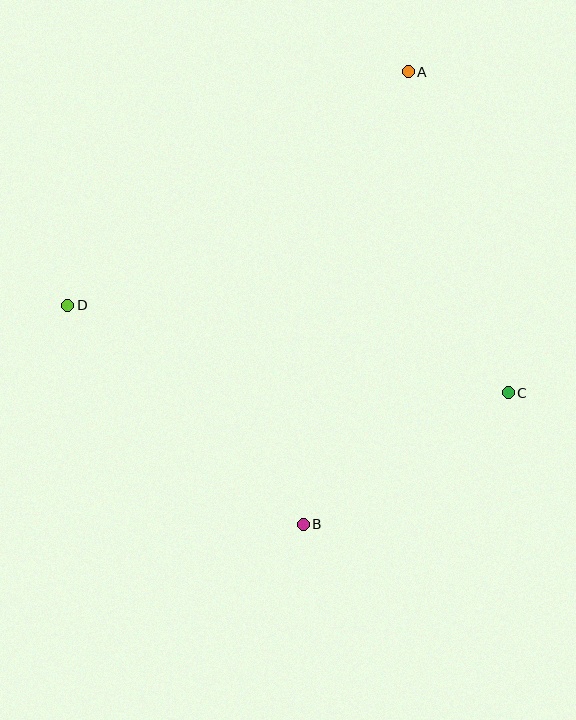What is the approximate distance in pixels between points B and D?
The distance between B and D is approximately 322 pixels.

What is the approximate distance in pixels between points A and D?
The distance between A and D is approximately 413 pixels.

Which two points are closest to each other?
Points B and C are closest to each other.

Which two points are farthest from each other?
Points A and B are farthest from each other.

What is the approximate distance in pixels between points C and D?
The distance between C and D is approximately 449 pixels.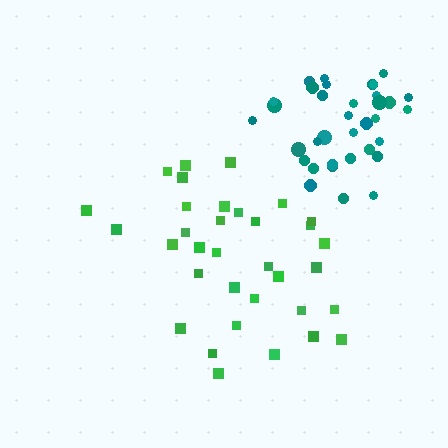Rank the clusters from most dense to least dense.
teal, green.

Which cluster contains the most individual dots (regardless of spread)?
Teal (35).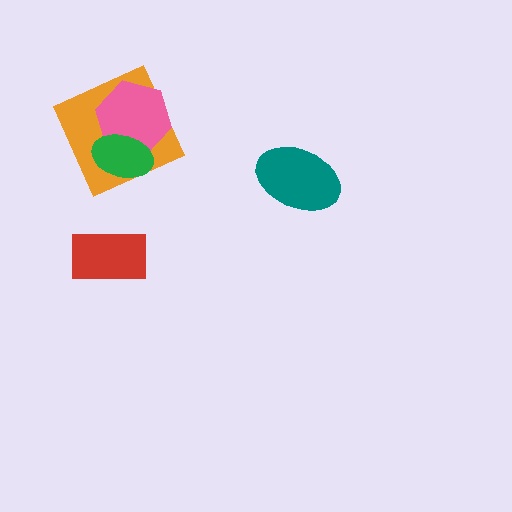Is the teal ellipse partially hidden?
No, no other shape covers it.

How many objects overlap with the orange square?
2 objects overlap with the orange square.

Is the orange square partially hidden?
Yes, it is partially covered by another shape.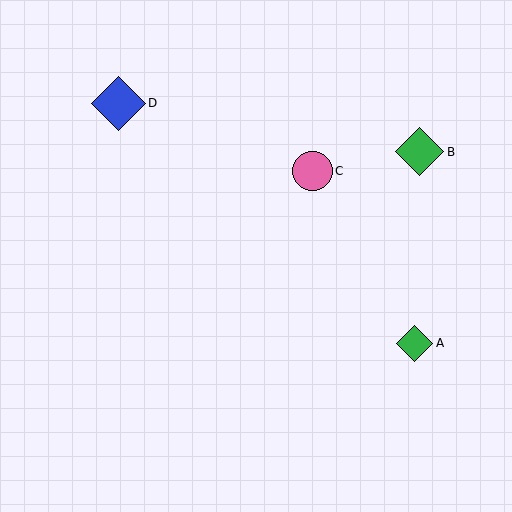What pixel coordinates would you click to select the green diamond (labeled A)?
Click at (415, 343) to select the green diamond A.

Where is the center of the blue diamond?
The center of the blue diamond is at (118, 103).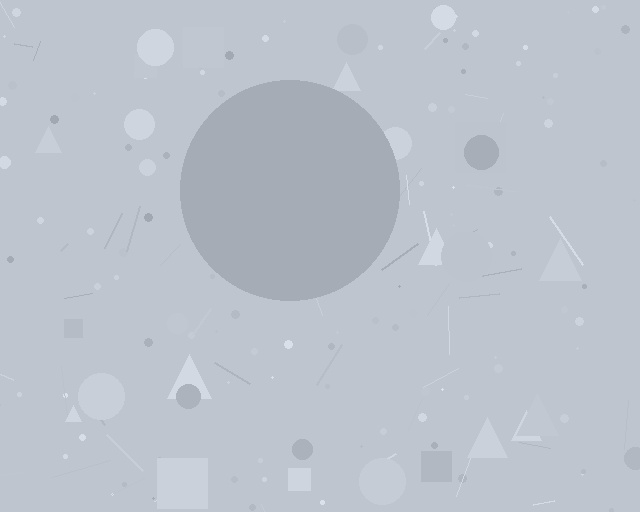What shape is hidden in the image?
A circle is hidden in the image.